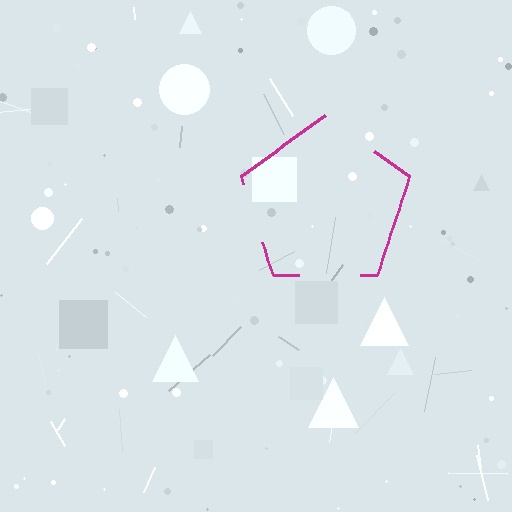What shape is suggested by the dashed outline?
The dashed outline suggests a pentagon.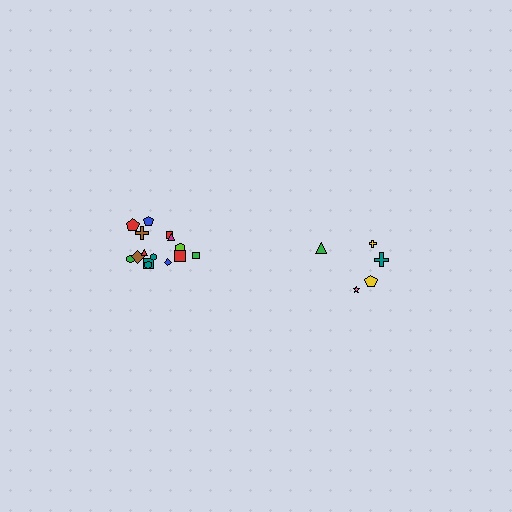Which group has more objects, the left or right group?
The left group.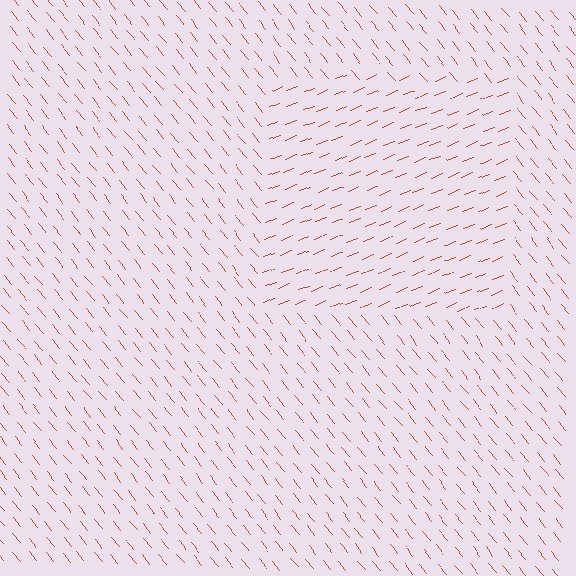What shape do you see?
I see a rectangle.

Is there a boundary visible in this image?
Yes, there is a texture boundary formed by a change in line orientation.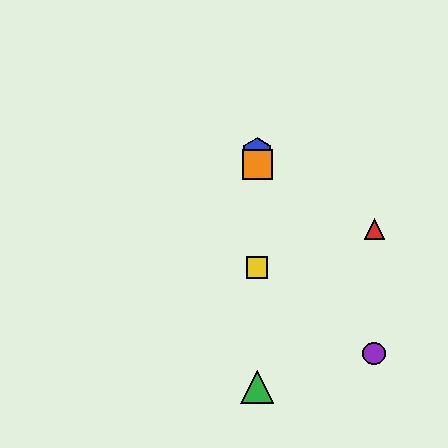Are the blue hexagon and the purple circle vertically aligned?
No, the blue hexagon is at x≈257 and the purple circle is at x≈374.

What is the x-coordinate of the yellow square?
The yellow square is at x≈257.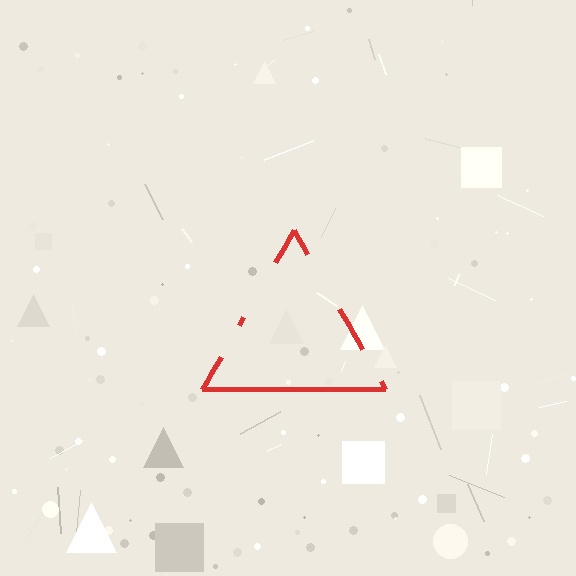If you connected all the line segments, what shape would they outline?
They would outline a triangle.